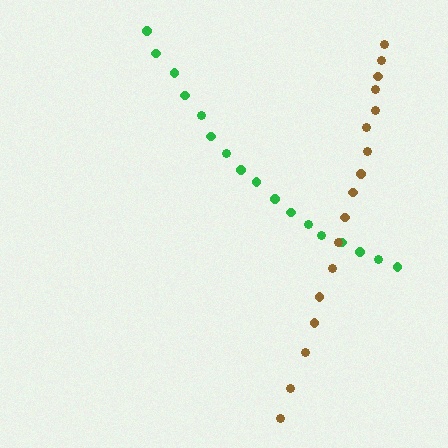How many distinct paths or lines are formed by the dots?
There are 2 distinct paths.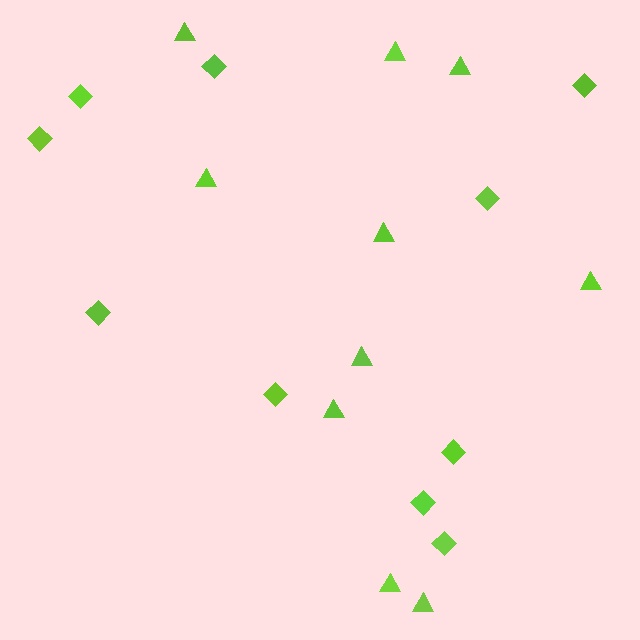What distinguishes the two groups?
There are 2 groups: one group of diamonds (10) and one group of triangles (10).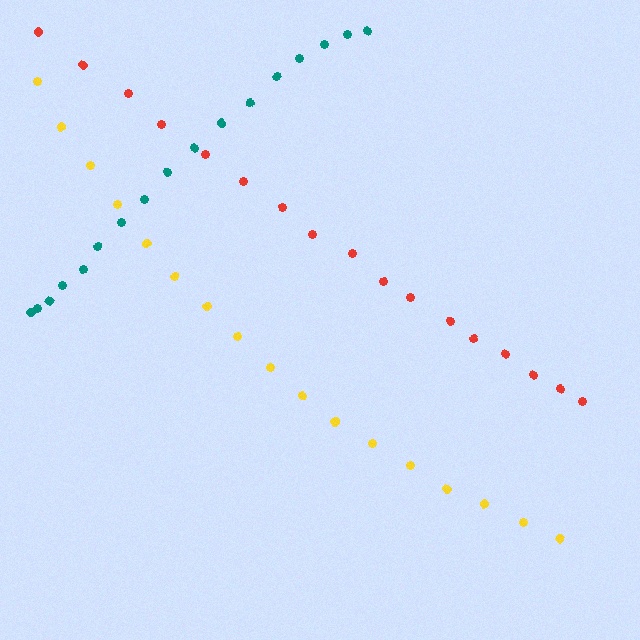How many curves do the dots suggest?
There are 3 distinct paths.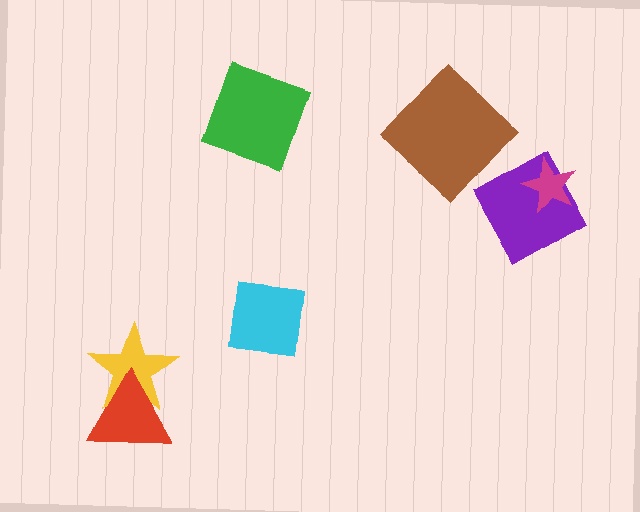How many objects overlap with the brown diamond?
0 objects overlap with the brown diamond.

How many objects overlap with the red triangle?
1 object overlaps with the red triangle.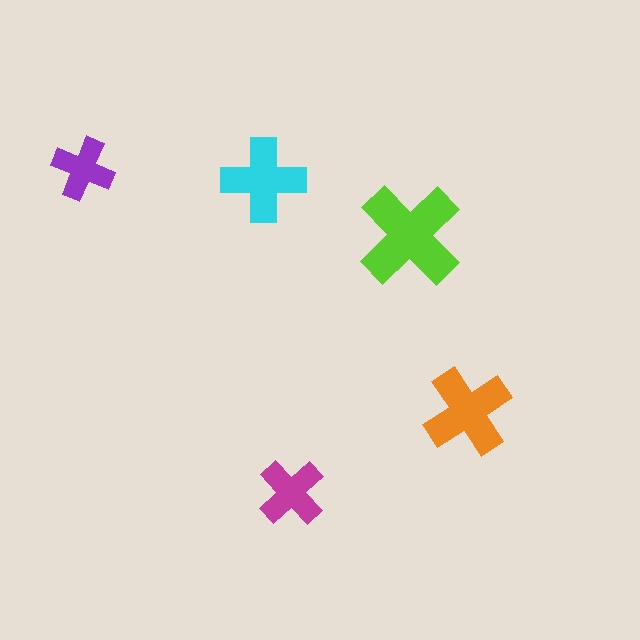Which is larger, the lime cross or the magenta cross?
The lime one.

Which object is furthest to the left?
The purple cross is leftmost.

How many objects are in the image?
There are 5 objects in the image.